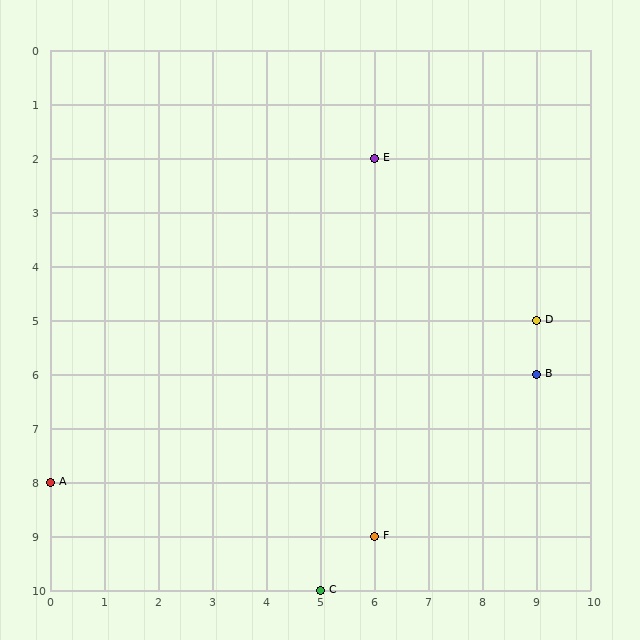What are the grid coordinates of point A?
Point A is at grid coordinates (0, 8).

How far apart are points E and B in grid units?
Points E and B are 3 columns and 4 rows apart (about 5.0 grid units diagonally).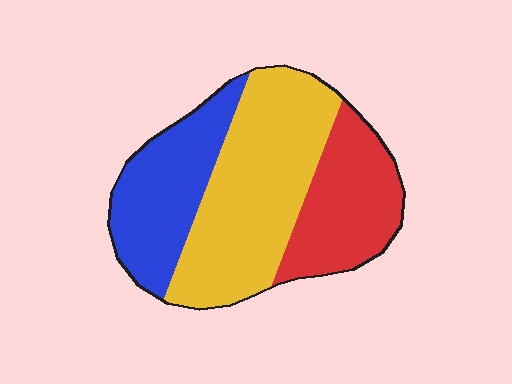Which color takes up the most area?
Yellow, at roughly 45%.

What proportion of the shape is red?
Red takes up about one quarter (1/4) of the shape.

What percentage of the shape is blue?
Blue covers around 30% of the shape.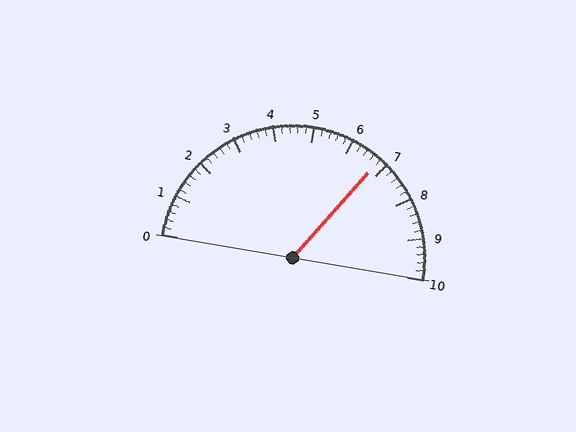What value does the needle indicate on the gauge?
The needle indicates approximately 6.8.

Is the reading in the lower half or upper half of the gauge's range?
The reading is in the upper half of the range (0 to 10).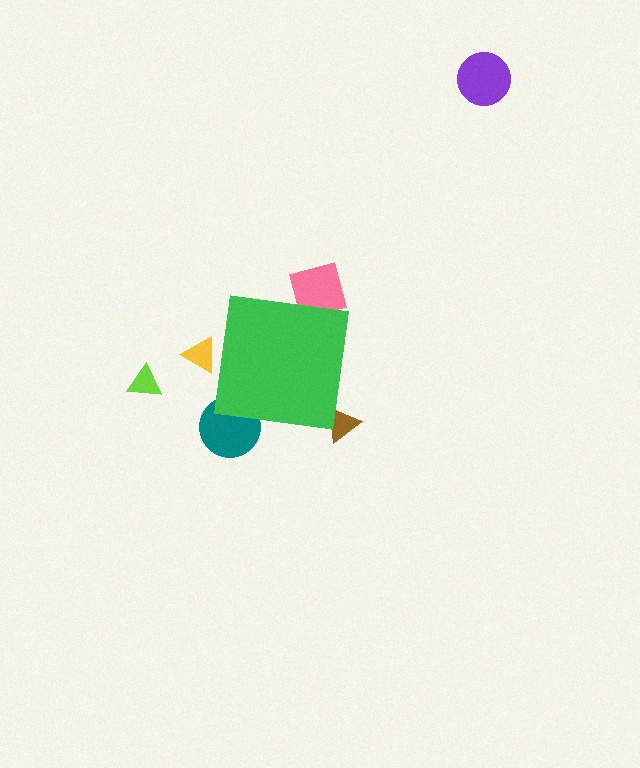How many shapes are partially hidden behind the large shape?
4 shapes are partially hidden.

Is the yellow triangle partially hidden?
Yes, the yellow triangle is partially hidden behind the green square.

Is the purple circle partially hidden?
No, the purple circle is fully visible.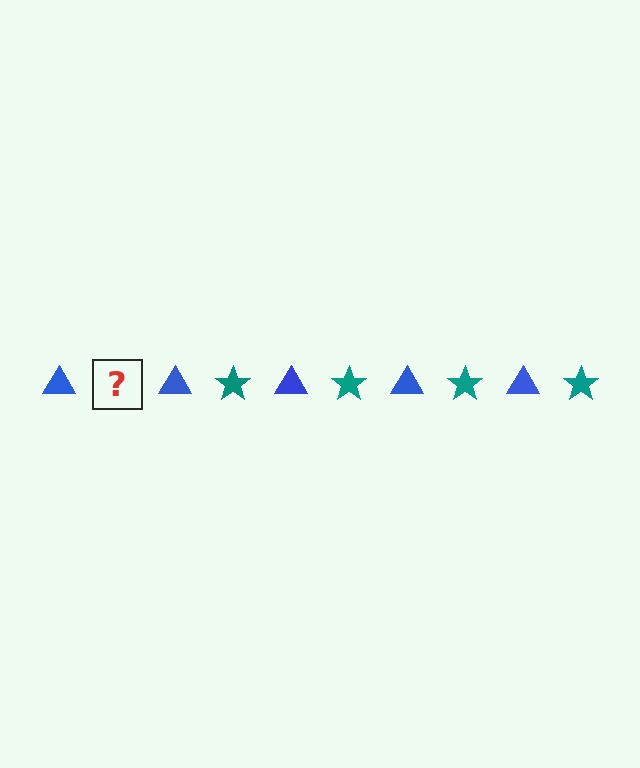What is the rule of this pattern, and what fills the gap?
The rule is that the pattern alternates between blue triangle and teal star. The gap should be filled with a teal star.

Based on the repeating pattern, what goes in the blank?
The blank should be a teal star.